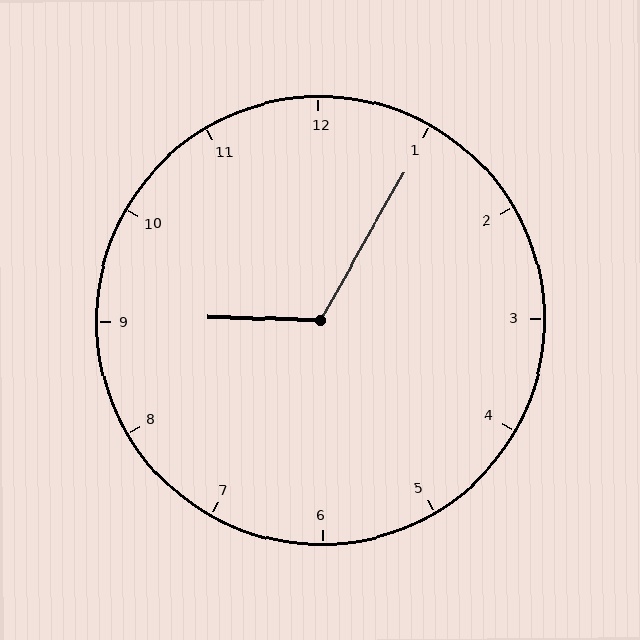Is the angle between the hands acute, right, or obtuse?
It is obtuse.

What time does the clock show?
9:05.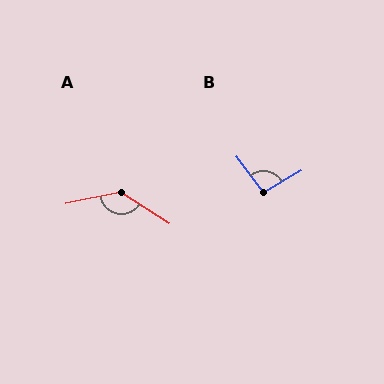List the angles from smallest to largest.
B (96°), A (135°).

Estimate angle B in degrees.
Approximately 96 degrees.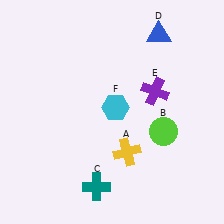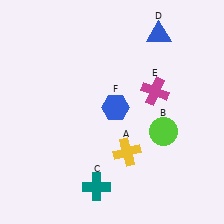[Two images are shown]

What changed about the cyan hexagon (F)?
In Image 1, F is cyan. In Image 2, it changed to blue.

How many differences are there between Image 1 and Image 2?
There are 2 differences between the two images.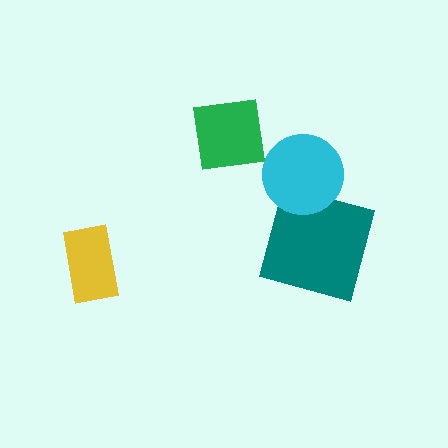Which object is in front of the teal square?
The cyan circle is in front of the teal square.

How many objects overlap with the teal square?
1 object overlaps with the teal square.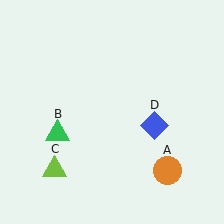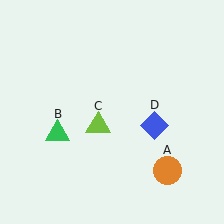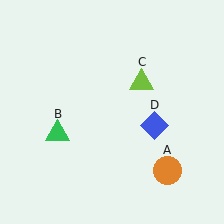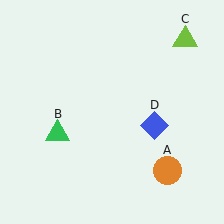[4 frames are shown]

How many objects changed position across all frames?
1 object changed position: lime triangle (object C).